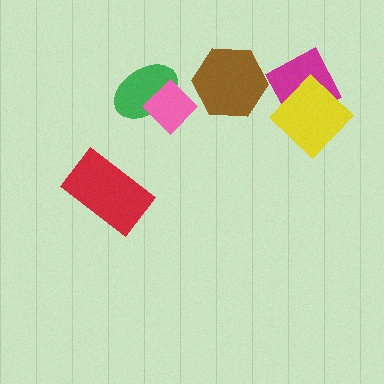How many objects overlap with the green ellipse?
1 object overlaps with the green ellipse.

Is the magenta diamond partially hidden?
Yes, it is partially covered by another shape.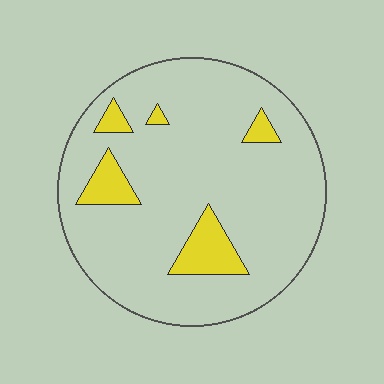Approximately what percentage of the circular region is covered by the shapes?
Approximately 10%.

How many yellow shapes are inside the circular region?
5.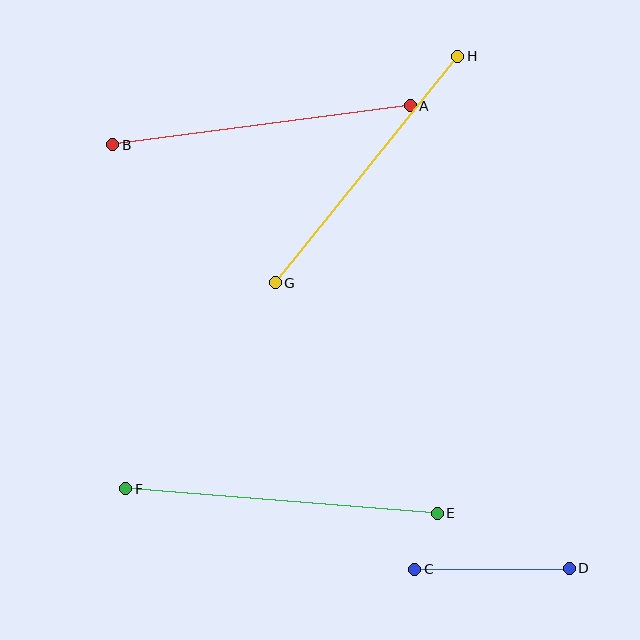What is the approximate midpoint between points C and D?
The midpoint is at approximately (492, 569) pixels.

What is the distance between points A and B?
The distance is approximately 300 pixels.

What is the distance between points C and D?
The distance is approximately 154 pixels.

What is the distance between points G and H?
The distance is approximately 291 pixels.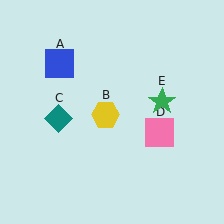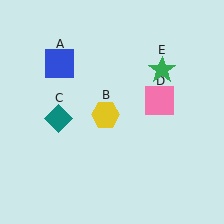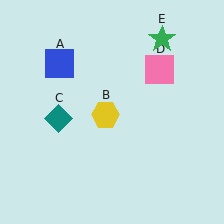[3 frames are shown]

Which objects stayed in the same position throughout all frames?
Blue square (object A) and yellow hexagon (object B) and teal diamond (object C) remained stationary.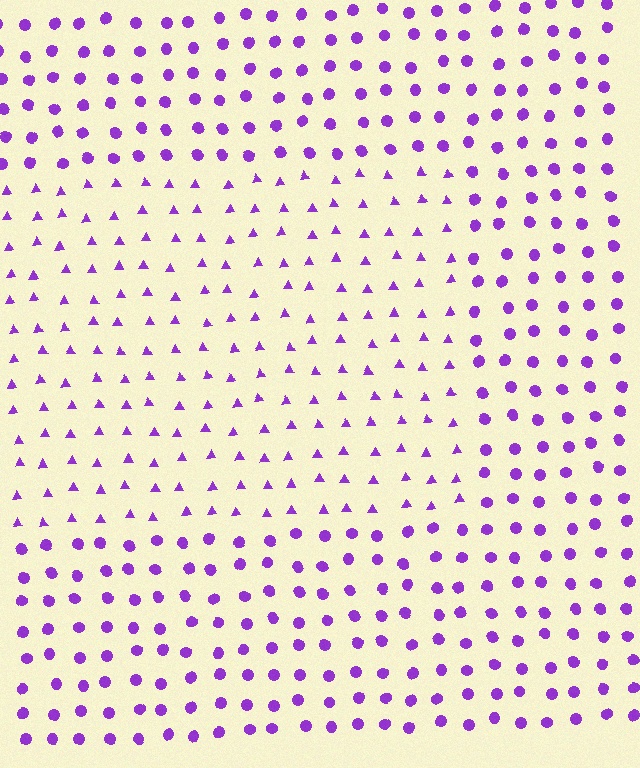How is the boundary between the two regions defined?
The boundary is defined by a change in element shape: triangles inside vs. circles outside. All elements share the same color and spacing.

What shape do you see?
I see a rectangle.